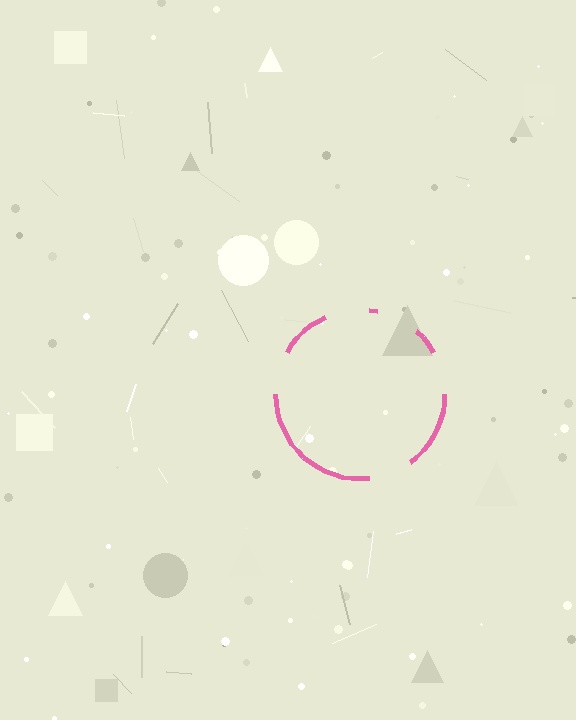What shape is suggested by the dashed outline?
The dashed outline suggests a circle.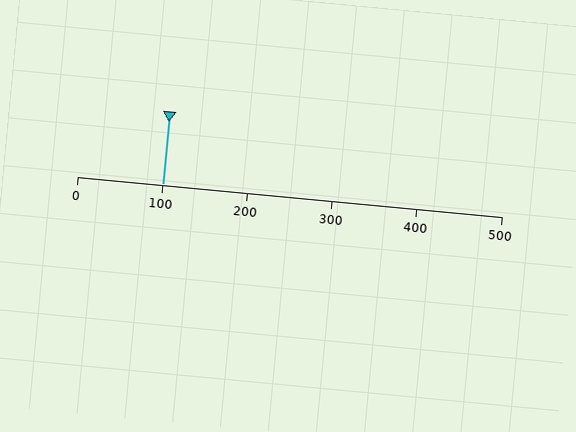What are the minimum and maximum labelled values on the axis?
The axis runs from 0 to 500.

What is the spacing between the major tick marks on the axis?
The major ticks are spaced 100 apart.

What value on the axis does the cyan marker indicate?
The marker indicates approximately 100.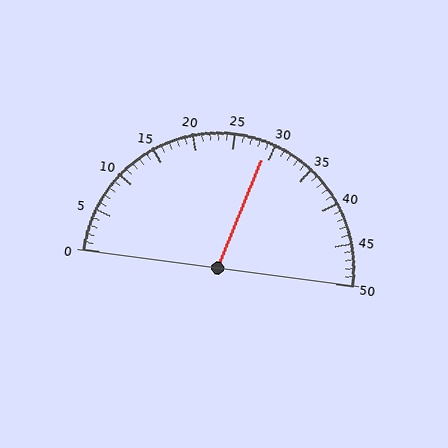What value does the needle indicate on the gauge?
The needle indicates approximately 29.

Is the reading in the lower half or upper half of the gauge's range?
The reading is in the upper half of the range (0 to 50).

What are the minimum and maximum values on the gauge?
The gauge ranges from 0 to 50.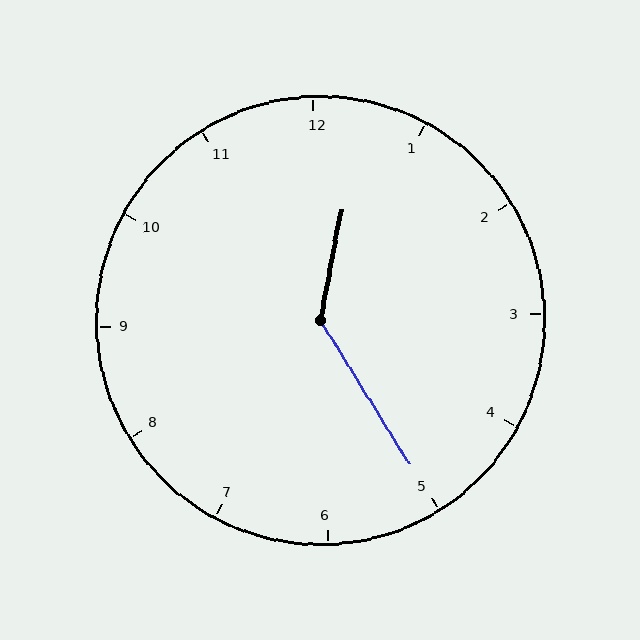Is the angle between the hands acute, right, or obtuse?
It is obtuse.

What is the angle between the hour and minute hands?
Approximately 138 degrees.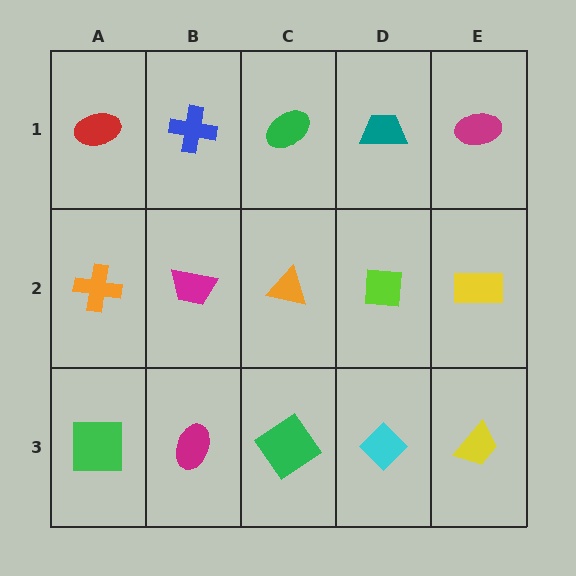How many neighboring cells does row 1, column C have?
3.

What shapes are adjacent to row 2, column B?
A blue cross (row 1, column B), a magenta ellipse (row 3, column B), an orange cross (row 2, column A), an orange triangle (row 2, column C).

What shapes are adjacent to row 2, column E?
A magenta ellipse (row 1, column E), a yellow trapezoid (row 3, column E), a lime square (row 2, column D).